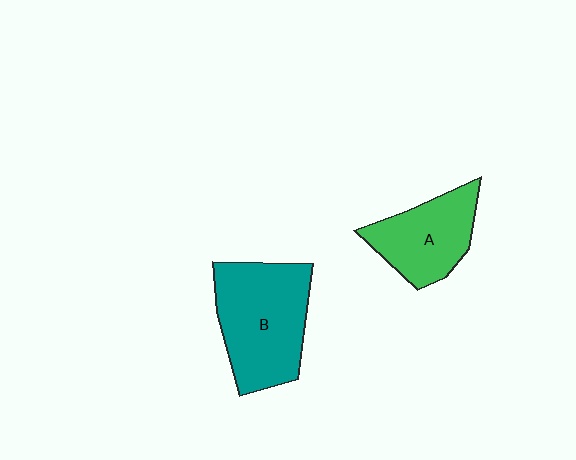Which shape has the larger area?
Shape B (teal).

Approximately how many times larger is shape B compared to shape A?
Approximately 1.4 times.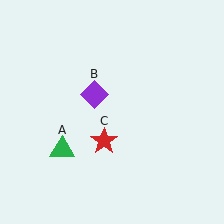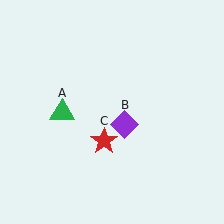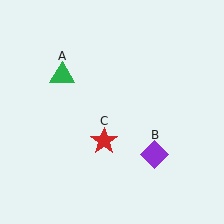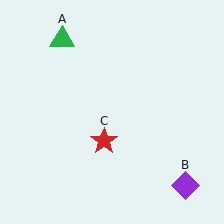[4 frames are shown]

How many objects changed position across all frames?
2 objects changed position: green triangle (object A), purple diamond (object B).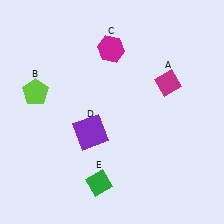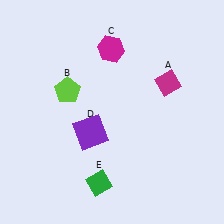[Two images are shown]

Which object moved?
The lime pentagon (B) moved right.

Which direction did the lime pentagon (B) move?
The lime pentagon (B) moved right.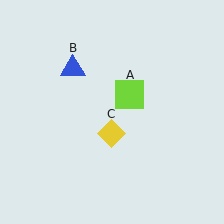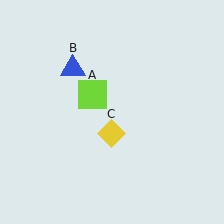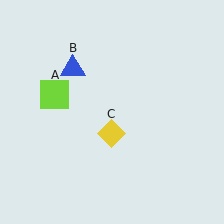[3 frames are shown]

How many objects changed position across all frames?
1 object changed position: lime square (object A).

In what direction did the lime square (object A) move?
The lime square (object A) moved left.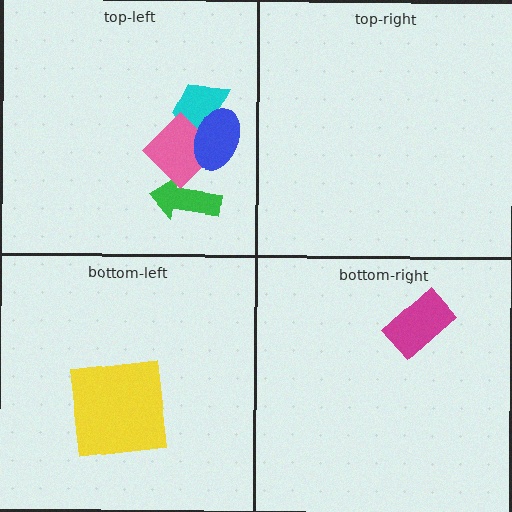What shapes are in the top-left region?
The cyan trapezoid, the green arrow, the pink diamond, the blue ellipse.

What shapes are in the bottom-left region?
The yellow square.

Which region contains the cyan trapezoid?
The top-left region.